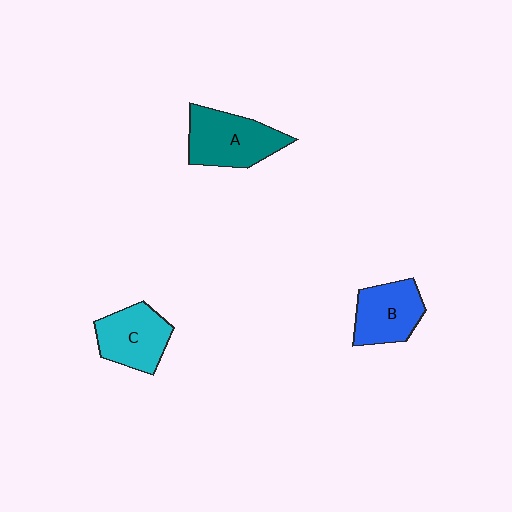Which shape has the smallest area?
Shape B (blue).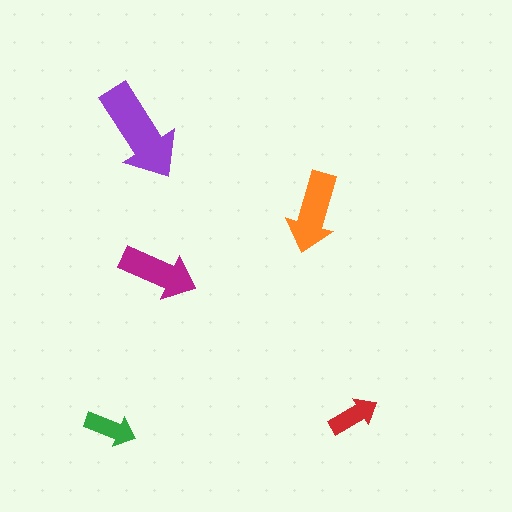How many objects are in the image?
There are 5 objects in the image.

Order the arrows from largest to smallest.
the purple one, the orange one, the magenta one, the green one, the red one.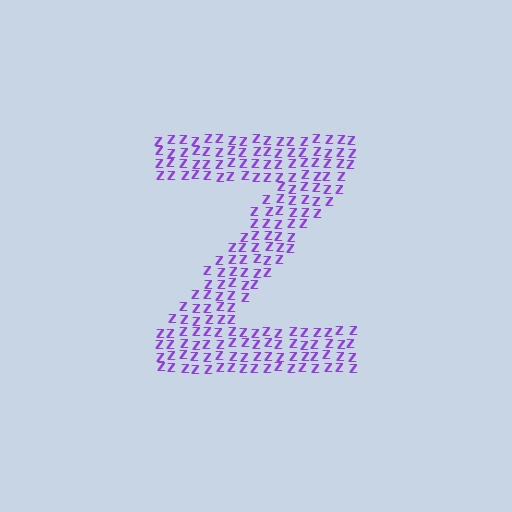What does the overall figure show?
The overall figure shows the letter Z.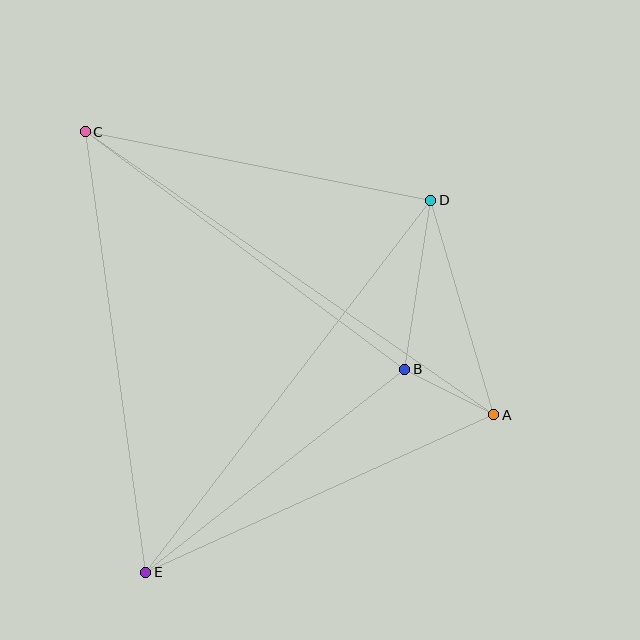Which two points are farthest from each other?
Points A and C are farthest from each other.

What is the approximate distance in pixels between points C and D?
The distance between C and D is approximately 352 pixels.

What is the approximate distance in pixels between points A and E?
The distance between A and E is approximately 382 pixels.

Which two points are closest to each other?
Points A and B are closest to each other.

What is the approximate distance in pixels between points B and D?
The distance between B and D is approximately 171 pixels.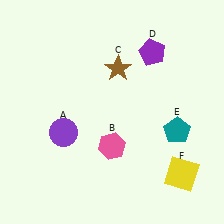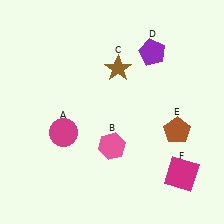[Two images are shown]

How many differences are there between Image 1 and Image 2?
There are 3 differences between the two images.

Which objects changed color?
A changed from purple to magenta. E changed from teal to brown. F changed from yellow to magenta.